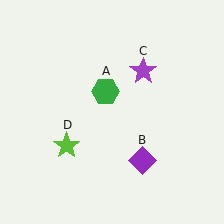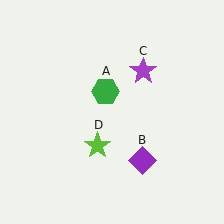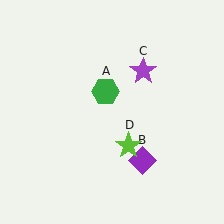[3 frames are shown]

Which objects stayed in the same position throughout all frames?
Green hexagon (object A) and purple diamond (object B) and purple star (object C) remained stationary.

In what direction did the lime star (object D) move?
The lime star (object D) moved right.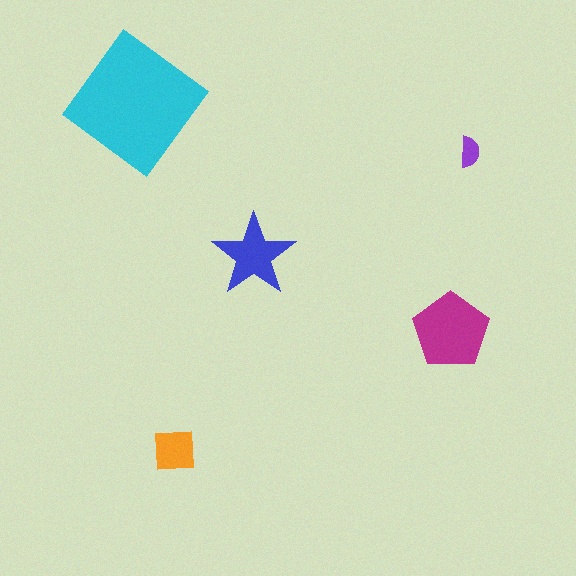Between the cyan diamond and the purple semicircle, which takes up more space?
The cyan diamond.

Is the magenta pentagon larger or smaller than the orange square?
Larger.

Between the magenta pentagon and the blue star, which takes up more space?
The magenta pentagon.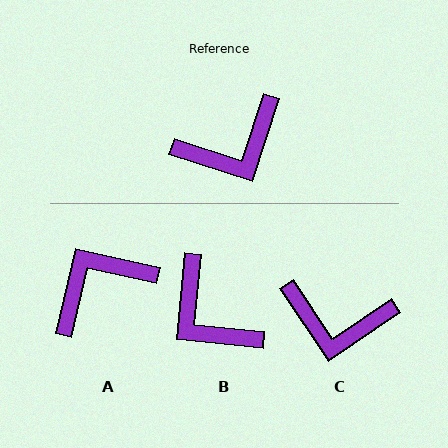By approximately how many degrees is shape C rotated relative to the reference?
Approximately 38 degrees clockwise.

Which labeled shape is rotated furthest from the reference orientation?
A, about 175 degrees away.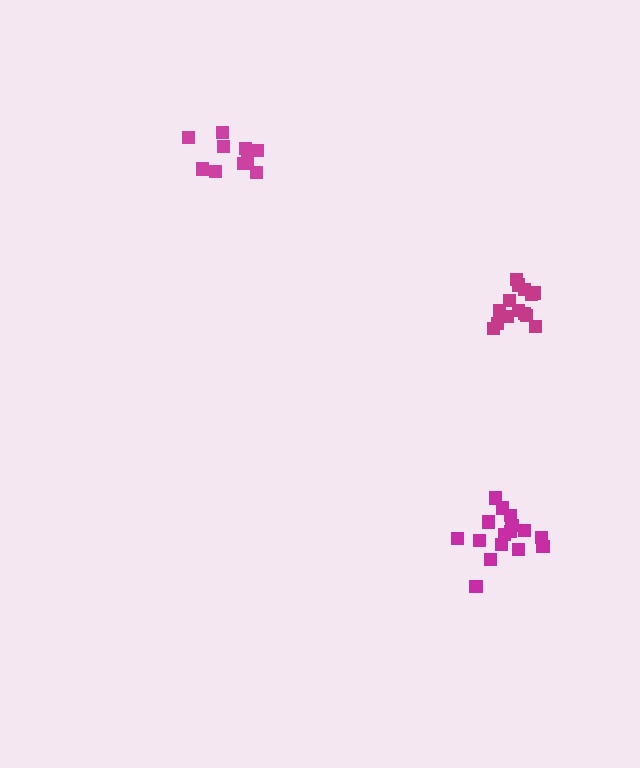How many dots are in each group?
Group 1: 10 dots, Group 2: 14 dots, Group 3: 16 dots (40 total).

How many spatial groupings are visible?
There are 3 spatial groupings.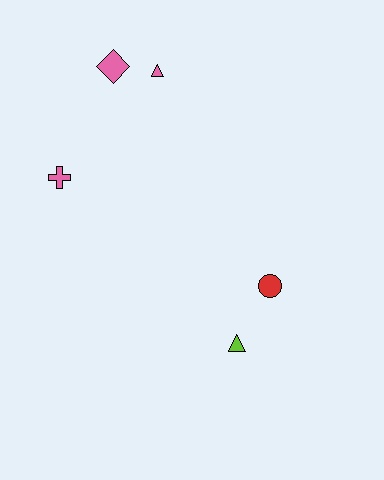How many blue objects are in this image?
There are no blue objects.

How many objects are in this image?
There are 5 objects.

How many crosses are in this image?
There is 1 cross.